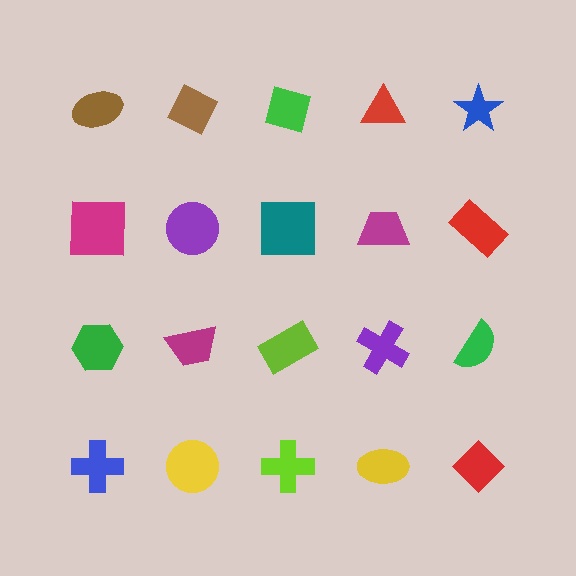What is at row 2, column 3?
A teal square.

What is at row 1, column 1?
A brown ellipse.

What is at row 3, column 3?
A lime rectangle.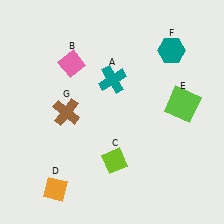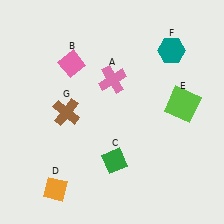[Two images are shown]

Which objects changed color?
A changed from teal to pink. C changed from lime to green.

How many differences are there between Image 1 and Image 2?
There are 2 differences between the two images.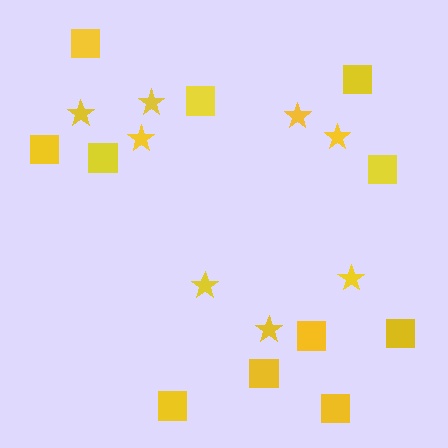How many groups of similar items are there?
There are 2 groups: one group of stars (8) and one group of squares (11).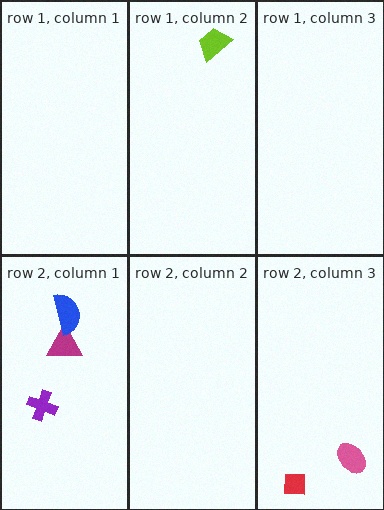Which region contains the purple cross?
The row 2, column 1 region.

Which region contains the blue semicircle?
The row 2, column 1 region.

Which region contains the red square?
The row 2, column 3 region.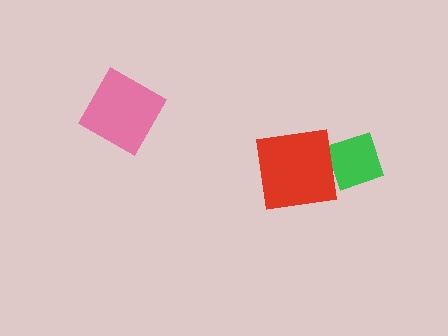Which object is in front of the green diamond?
The red square is in front of the green diamond.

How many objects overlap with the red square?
1 object overlaps with the red square.